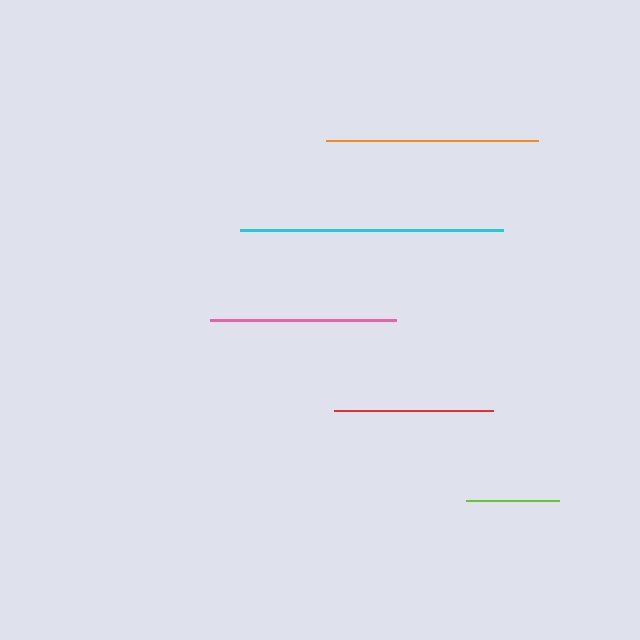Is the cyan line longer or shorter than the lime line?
The cyan line is longer than the lime line.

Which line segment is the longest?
The cyan line is the longest at approximately 263 pixels.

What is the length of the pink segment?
The pink segment is approximately 186 pixels long.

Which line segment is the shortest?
The lime line is the shortest at approximately 94 pixels.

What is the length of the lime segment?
The lime segment is approximately 94 pixels long.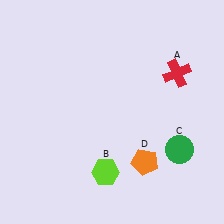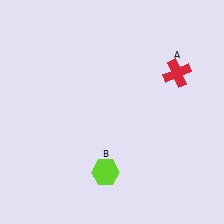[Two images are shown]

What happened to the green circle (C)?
The green circle (C) was removed in Image 2. It was in the bottom-right area of Image 1.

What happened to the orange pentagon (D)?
The orange pentagon (D) was removed in Image 2. It was in the bottom-right area of Image 1.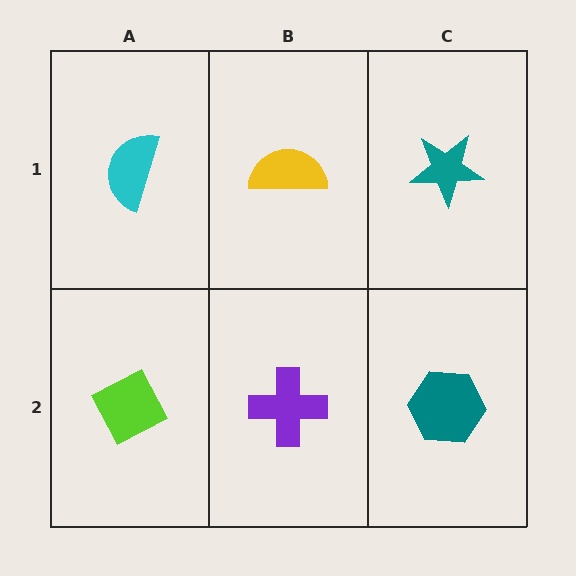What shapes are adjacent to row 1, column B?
A purple cross (row 2, column B), a cyan semicircle (row 1, column A), a teal star (row 1, column C).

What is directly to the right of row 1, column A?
A yellow semicircle.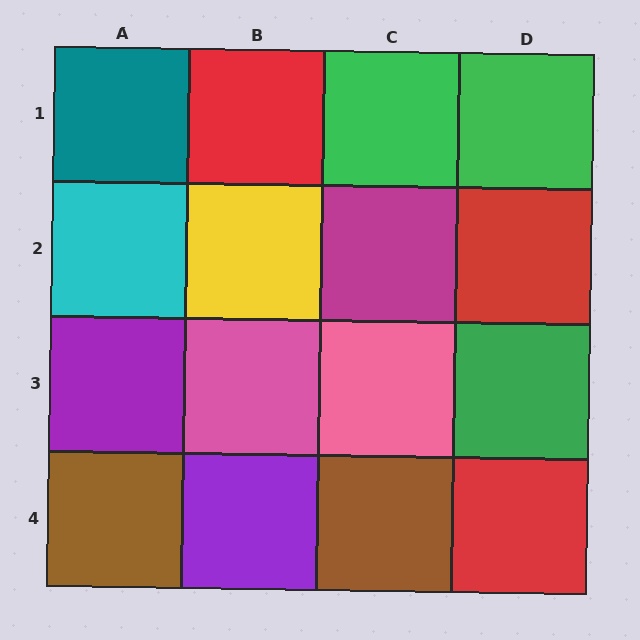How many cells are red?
3 cells are red.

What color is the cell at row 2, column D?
Red.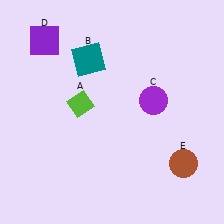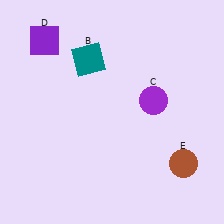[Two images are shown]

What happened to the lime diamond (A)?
The lime diamond (A) was removed in Image 2. It was in the top-left area of Image 1.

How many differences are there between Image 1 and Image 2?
There is 1 difference between the two images.